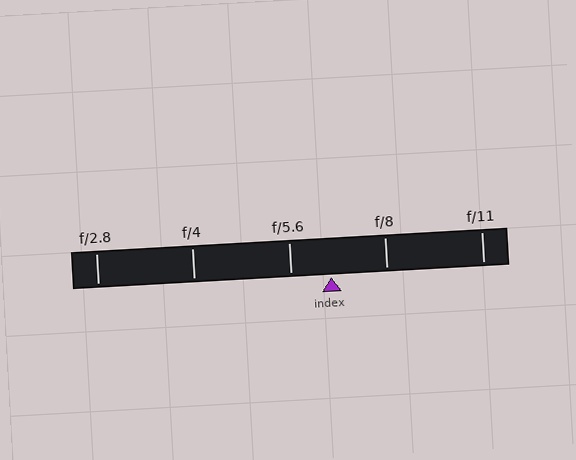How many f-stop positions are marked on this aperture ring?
There are 5 f-stop positions marked.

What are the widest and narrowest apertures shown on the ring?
The widest aperture shown is f/2.8 and the narrowest is f/11.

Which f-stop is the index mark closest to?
The index mark is closest to f/5.6.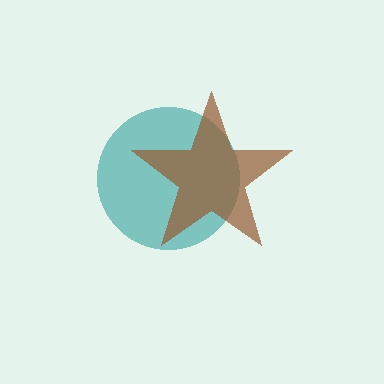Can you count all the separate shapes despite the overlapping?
Yes, there are 2 separate shapes.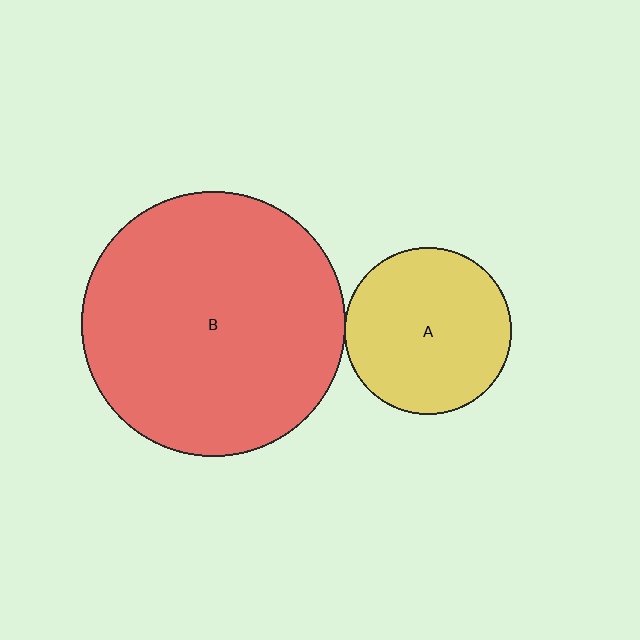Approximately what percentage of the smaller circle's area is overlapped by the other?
Approximately 5%.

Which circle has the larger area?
Circle B (red).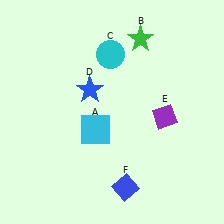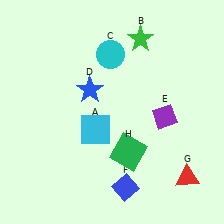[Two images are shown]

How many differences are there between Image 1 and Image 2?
There are 2 differences between the two images.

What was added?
A red triangle (G), a green square (H) were added in Image 2.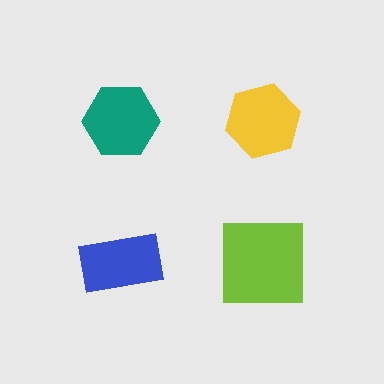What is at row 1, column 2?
A yellow hexagon.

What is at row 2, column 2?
A lime square.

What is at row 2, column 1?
A blue rectangle.